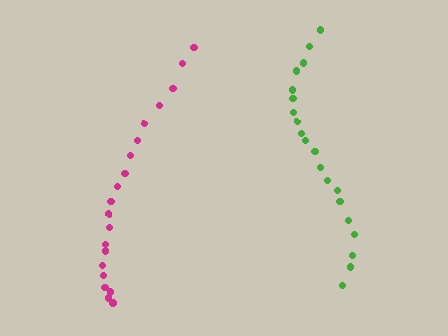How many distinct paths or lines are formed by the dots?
There are 2 distinct paths.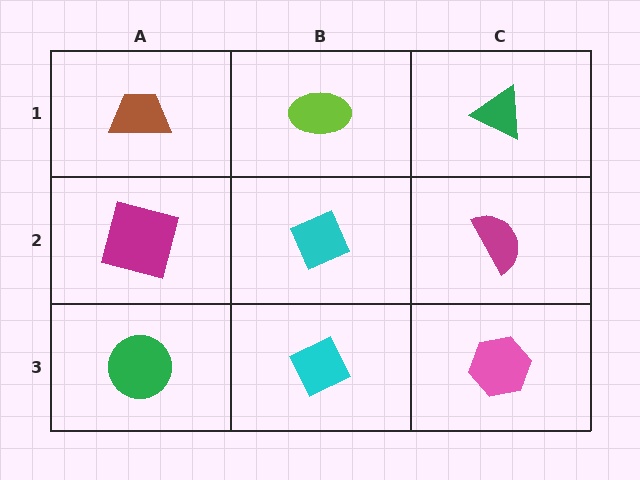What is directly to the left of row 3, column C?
A cyan diamond.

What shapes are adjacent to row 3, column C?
A magenta semicircle (row 2, column C), a cyan diamond (row 3, column B).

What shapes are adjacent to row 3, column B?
A cyan diamond (row 2, column B), a green circle (row 3, column A), a pink hexagon (row 3, column C).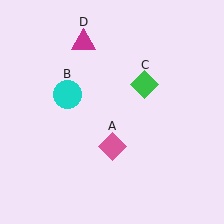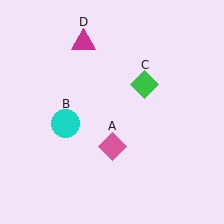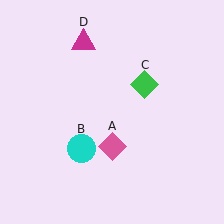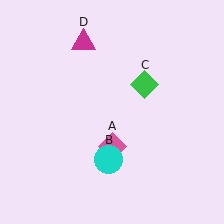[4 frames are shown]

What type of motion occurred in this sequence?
The cyan circle (object B) rotated counterclockwise around the center of the scene.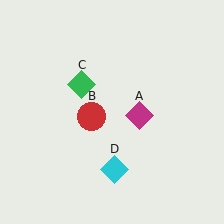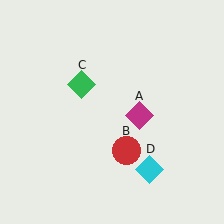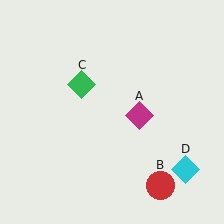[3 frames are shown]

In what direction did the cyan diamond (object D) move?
The cyan diamond (object D) moved right.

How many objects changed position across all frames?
2 objects changed position: red circle (object B), cyan diamond (object D).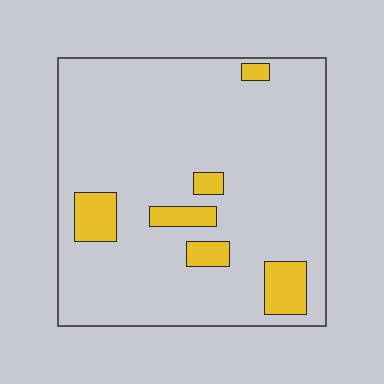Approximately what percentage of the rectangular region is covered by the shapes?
Approximately 10%.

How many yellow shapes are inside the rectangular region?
6.